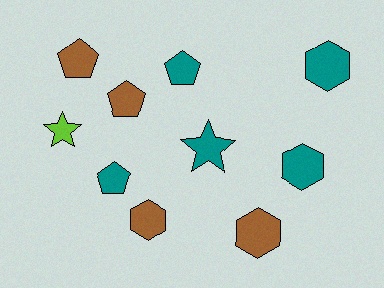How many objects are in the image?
There are 10 objects.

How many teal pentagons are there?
There are 2 teal pentagons.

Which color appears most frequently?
Teal, with 5 objects.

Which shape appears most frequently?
Pentagon, with 4 objects.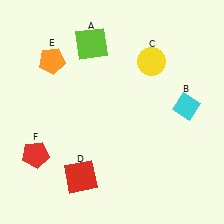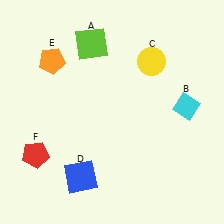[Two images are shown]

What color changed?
The square (D) changed from red in Image 1 to blue in Image 2.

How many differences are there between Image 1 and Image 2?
There is 1 difference between the two images.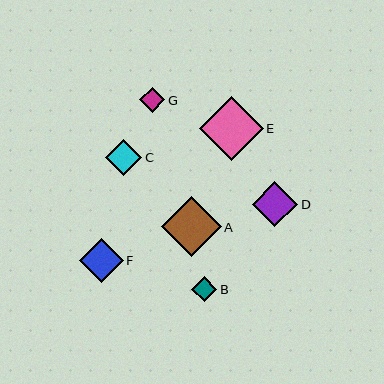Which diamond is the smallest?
Diamond G is the smallest with a size of approximately 25 pixels.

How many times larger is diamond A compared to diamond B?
Diamond A is approximately 2.4 times the size of diamond B.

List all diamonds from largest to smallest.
From largest to smallest: E, A, D, F, C, B, G.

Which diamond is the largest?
Diamond E is the largest with a size of approximately 64 pixels.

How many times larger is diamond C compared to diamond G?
Diamond C is approximately 1.4 times the size of diamond G.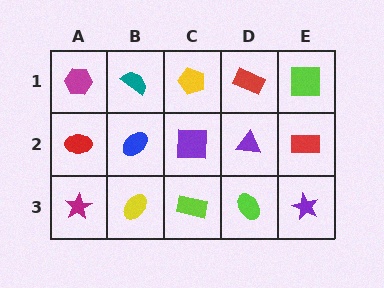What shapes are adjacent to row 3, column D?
A purple triangle (row 2, column D), a lime rectangle (row 3, column C), a purple star (row 3, column E).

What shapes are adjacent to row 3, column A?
A red ellipse (row 2, column A), a yellow ellipse (row 3, column B).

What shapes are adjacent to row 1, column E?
A red rectangle (row 2, column E), a red rectangle (row 1, column D).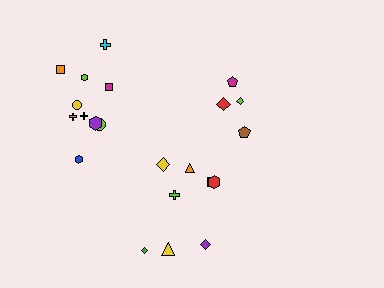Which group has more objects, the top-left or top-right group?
The top-left group.